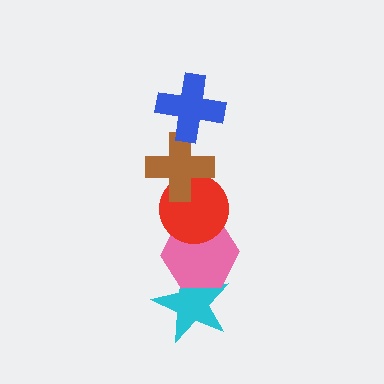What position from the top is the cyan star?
The cyan star is 5th from the top.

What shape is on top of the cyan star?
The pink hexagon is on top of the cyan star.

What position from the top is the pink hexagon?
The pink hexagon is 4th from the top.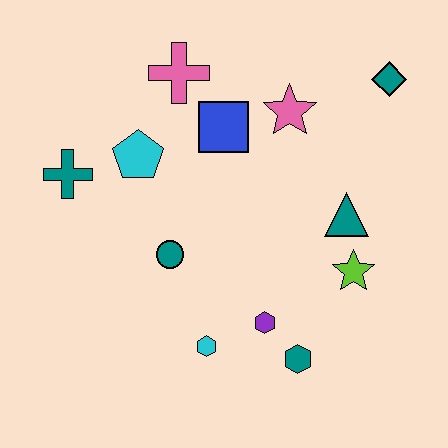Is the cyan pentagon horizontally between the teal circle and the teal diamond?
No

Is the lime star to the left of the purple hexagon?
No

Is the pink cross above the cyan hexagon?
Yes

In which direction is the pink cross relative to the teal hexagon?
The pink cross is above the teal hexagon.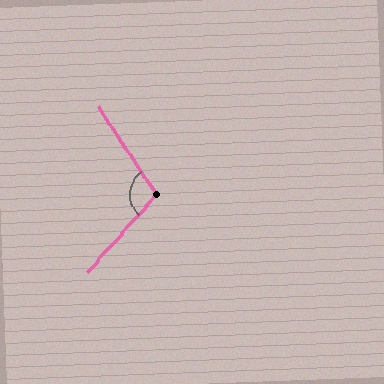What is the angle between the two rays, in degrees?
Approximately 104 degrees.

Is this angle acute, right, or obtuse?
It is obtuse.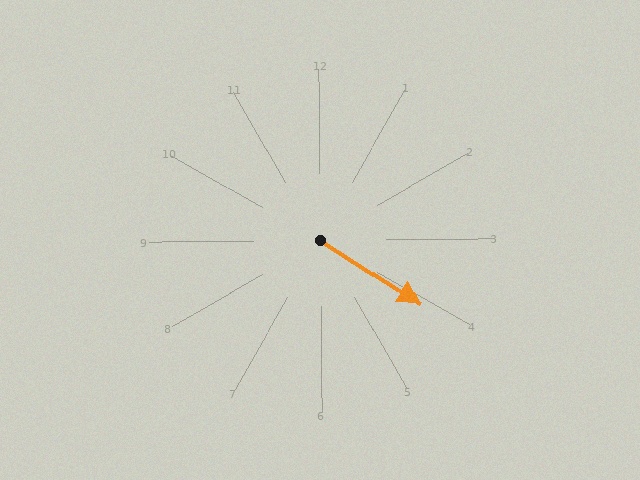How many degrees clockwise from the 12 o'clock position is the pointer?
Approximately 123 degrees.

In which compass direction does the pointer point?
Southeast.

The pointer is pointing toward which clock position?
Roughly 4 o'clock.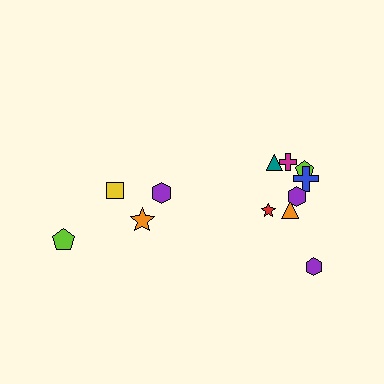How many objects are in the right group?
There are 8 objects.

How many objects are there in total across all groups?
There are 12 objects.